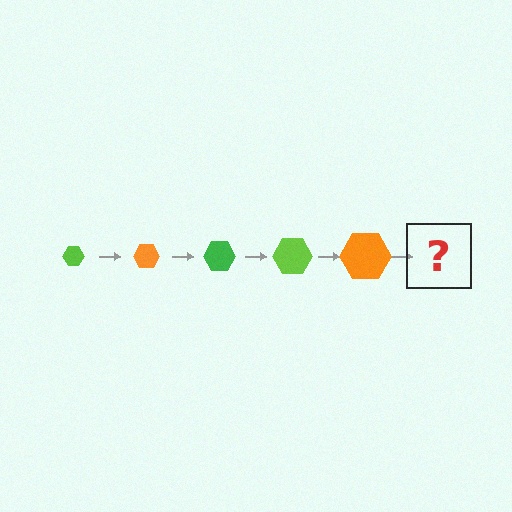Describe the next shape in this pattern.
It should be a green hexagon, larger than the previous one.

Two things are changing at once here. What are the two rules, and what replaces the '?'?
The two rules are that the hexagon grows larger each step and the color cycles through lime, orange, and green. The '?' should be a green hexagon, larger than the previous one.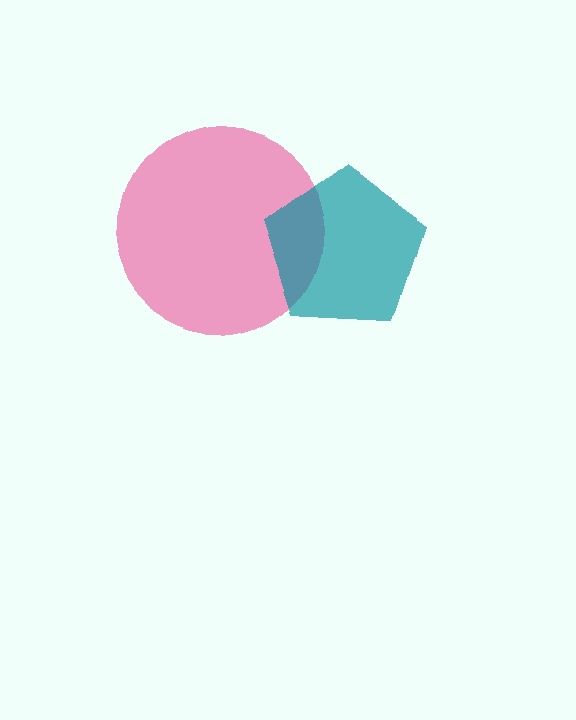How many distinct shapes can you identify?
There are 2 distinct shapes: a pink circle, a teal pentagon.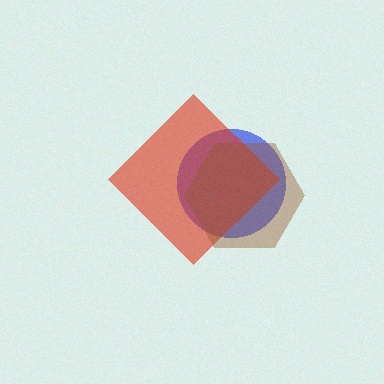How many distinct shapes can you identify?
There are 3 distinct shapes: a blue circle, a red diamond, a brown hexagon.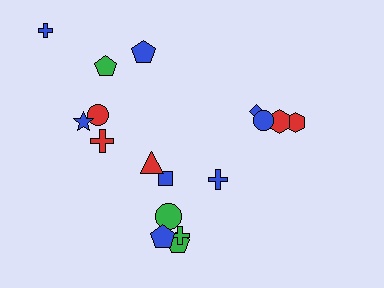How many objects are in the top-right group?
There are 4 objects.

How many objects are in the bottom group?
There are 7 objects.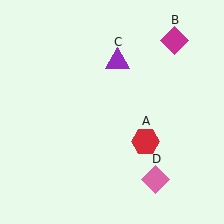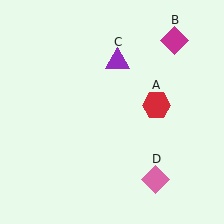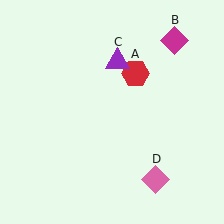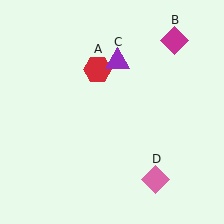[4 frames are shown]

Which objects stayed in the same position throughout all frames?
Magenta diamond (object B) and purple triangle (object C) and pink diamond (object D) remained stationary.